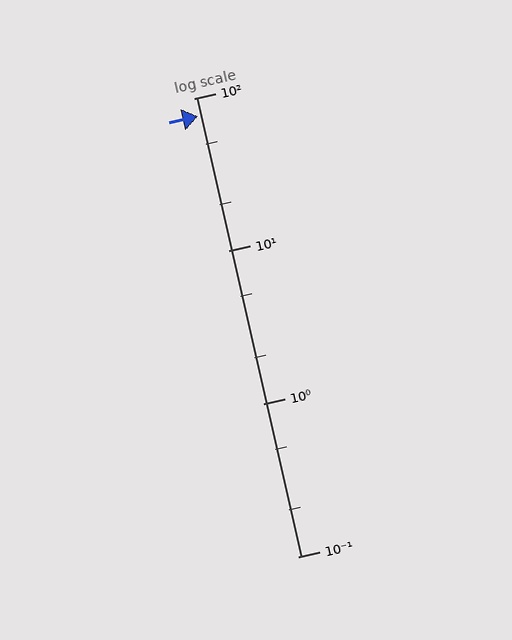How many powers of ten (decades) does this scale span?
The scale spans 3 decades, from 0.1 to 100.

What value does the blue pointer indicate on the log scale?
The pointer indicates approximately 76.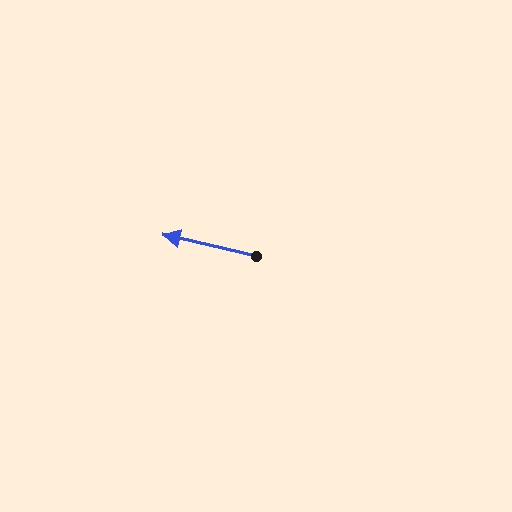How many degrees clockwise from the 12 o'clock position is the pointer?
Approximately 283 degrees.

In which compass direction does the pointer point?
West.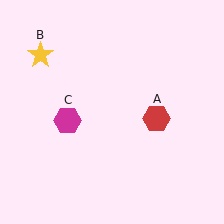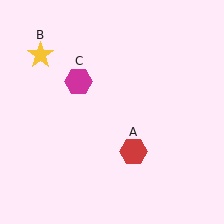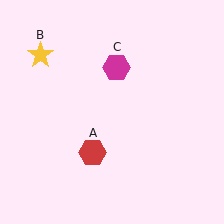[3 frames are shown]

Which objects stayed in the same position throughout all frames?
Yellow star (object B) remained stationary.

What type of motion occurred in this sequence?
The red hexagon (object A), magenta hexagon (object C) rotated clockwise around the center of the scene.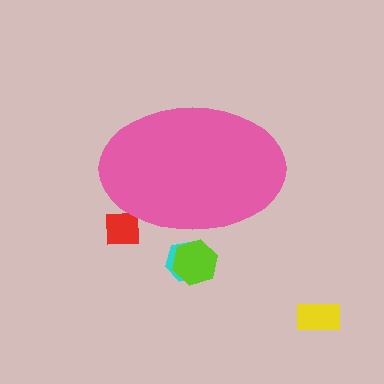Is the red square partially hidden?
Yes, the red square is partially hidden behind the pink ellipse.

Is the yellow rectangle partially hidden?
No, the yellow rectangle is fully visible.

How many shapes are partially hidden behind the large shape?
3 shapes are partially hidden.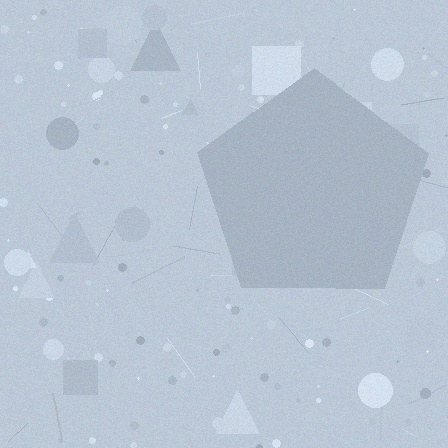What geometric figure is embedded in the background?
A pentagon is embedded in the background.